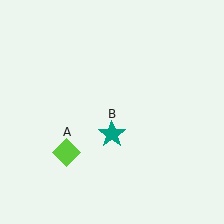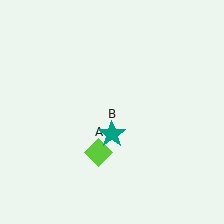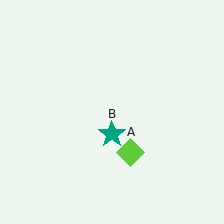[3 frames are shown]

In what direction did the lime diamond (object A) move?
The lime diamond (object A) moved right.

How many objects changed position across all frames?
1 object changed position: lime diamond (object A).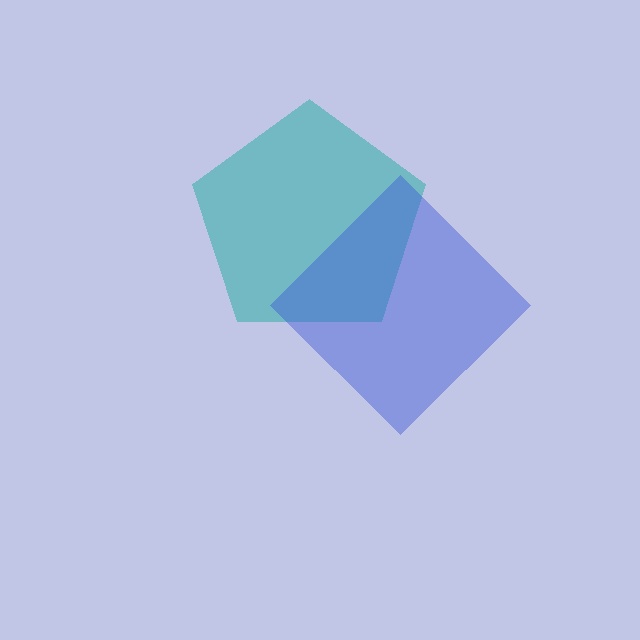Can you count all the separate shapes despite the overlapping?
Yes, there are 2 separate shapes.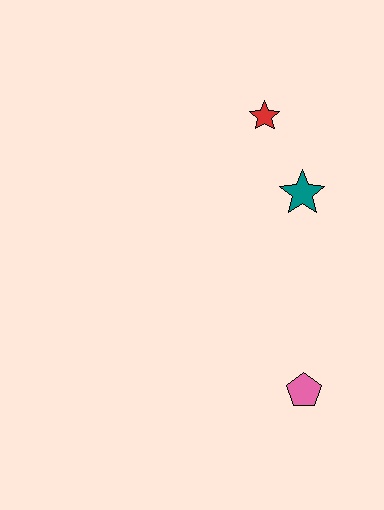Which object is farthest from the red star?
The pink pentagon is farthest from the red star.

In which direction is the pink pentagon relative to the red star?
The pink pentagon is below the red star.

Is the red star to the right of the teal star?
No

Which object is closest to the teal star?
The red star is closest to the teal star.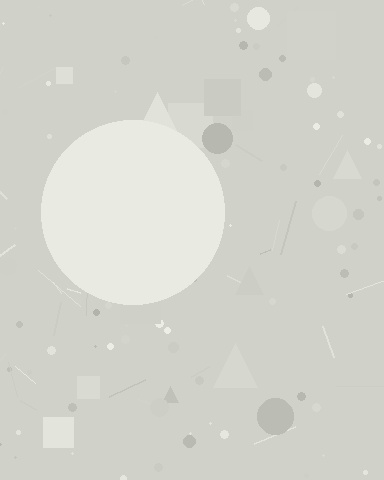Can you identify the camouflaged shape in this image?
The camouflaged shape is a circle.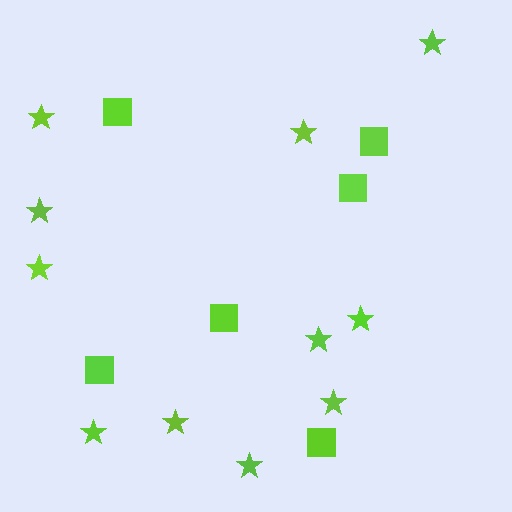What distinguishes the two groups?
There are 2 groups: one group of stars (11) and one group of squares (6).